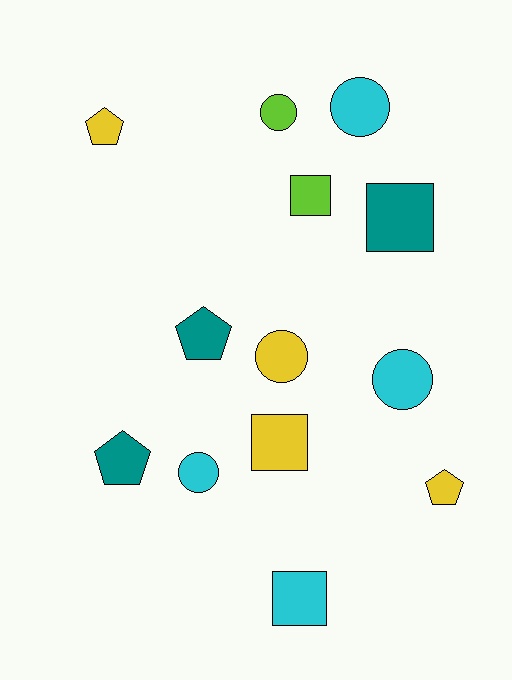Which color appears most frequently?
Cyan, with 4 objects.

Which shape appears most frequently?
Circle, with 5 objects.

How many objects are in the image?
There are 13 objects.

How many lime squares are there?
There is 1 lime square.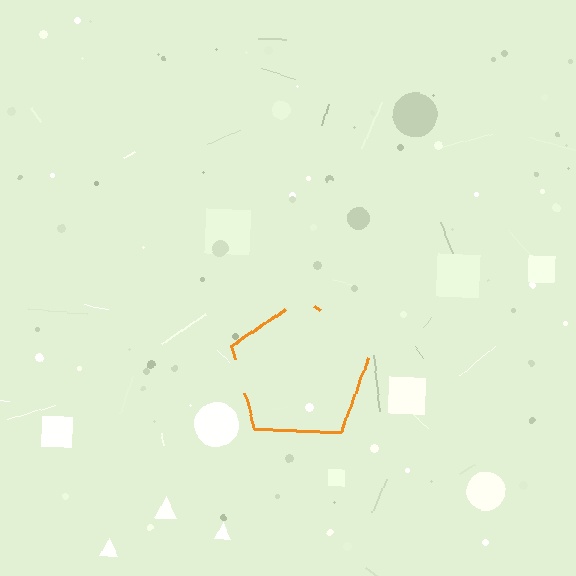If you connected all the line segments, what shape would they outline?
They would outline a pentagon.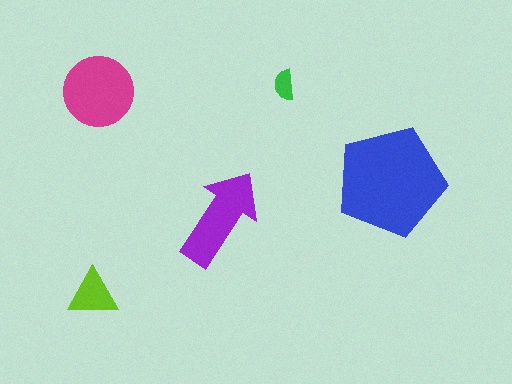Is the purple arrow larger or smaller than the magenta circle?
Smaller.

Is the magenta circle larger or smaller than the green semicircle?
Larger.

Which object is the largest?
The blue pentagon.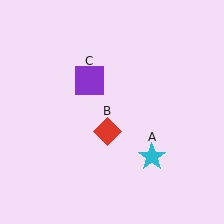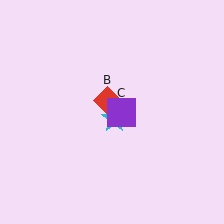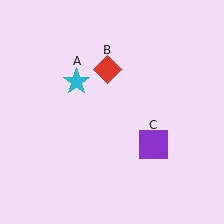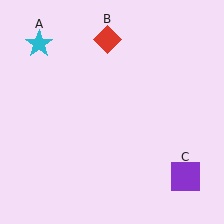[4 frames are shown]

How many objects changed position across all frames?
3 objects changed position: cyan star (object A), red diamond (object B), purple square (object C).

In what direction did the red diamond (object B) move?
The red diamond (object B) moved up.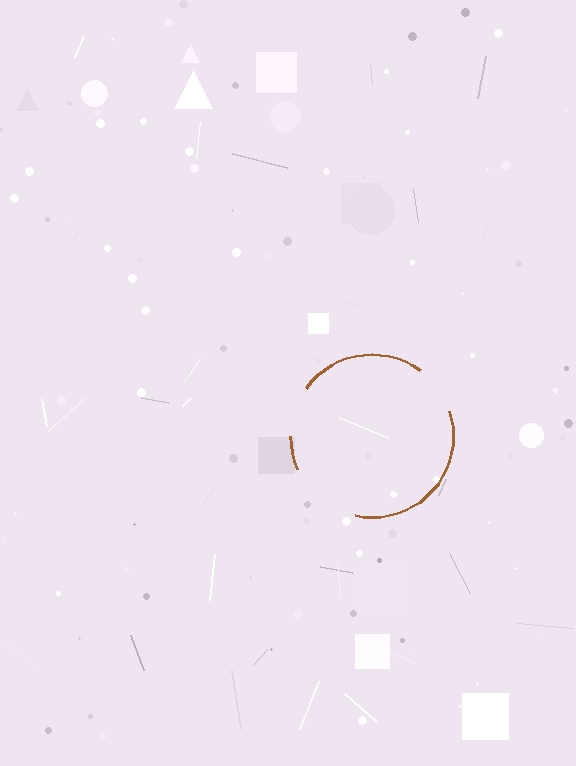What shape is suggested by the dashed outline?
The dashed outline suggests a circle.